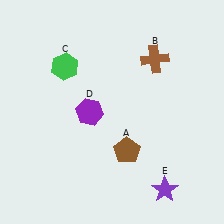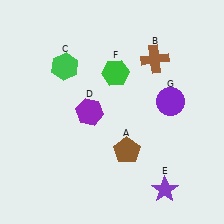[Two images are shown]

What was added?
A green hexagon (F), a purple circle (G) were added in Image 2.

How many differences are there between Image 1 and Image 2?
There are 2 differences between the two images.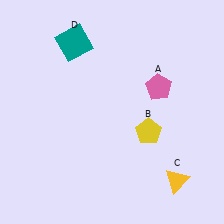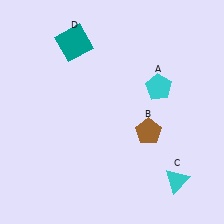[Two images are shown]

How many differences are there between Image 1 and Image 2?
There are 3 differences between the two images.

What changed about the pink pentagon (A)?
In Image 1, A is pink. In Image 2, it changed to cyan.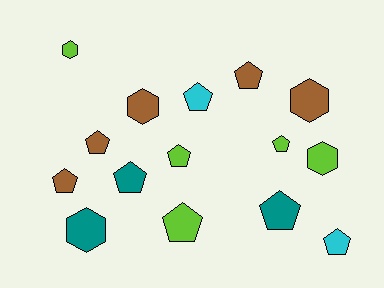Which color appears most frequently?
Brown, with 5 objects.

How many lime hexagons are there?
There are 2 lime hexagons.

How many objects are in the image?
There are 15 objects.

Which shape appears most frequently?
Pentagon, with 10 objects.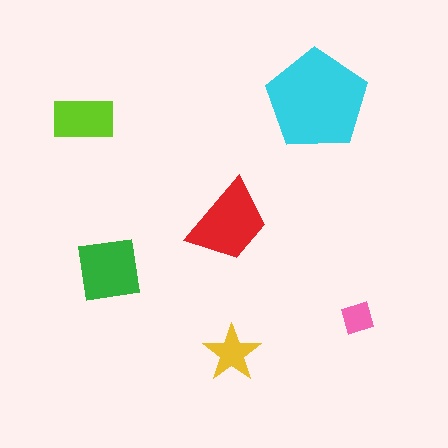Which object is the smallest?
The pink diamond.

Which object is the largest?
The cyan pentagon.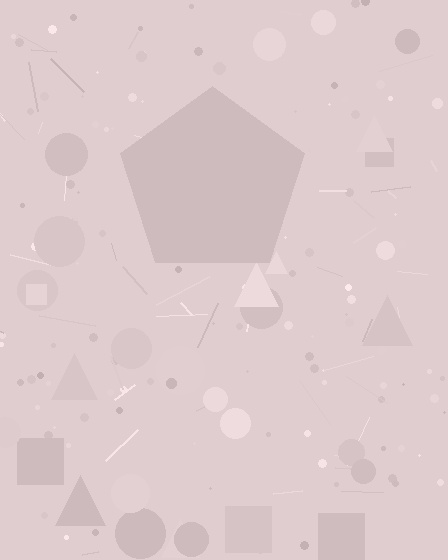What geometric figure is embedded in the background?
A pentagon is embedded in the background.